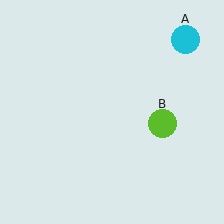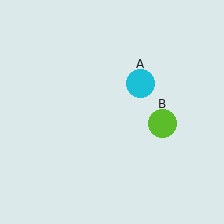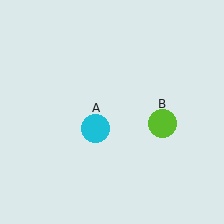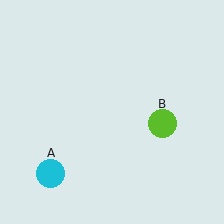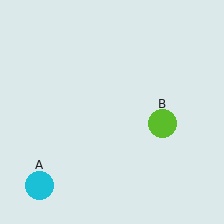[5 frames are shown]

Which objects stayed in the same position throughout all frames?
Lime circle (object B) remained stationary.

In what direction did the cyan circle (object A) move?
The cyan circle (object A) moved down and to the left.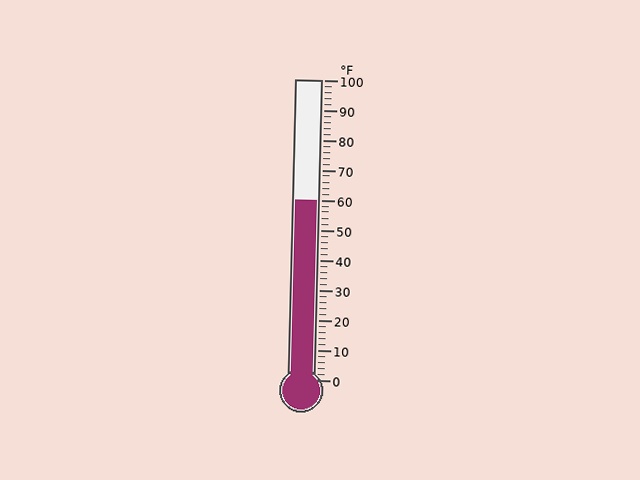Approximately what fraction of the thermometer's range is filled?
The thermometer is filled to approximately 60% of its range.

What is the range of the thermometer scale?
The thermometer scale ranges from 0°F to 100°F.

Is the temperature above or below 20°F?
The temperature is above 20°F.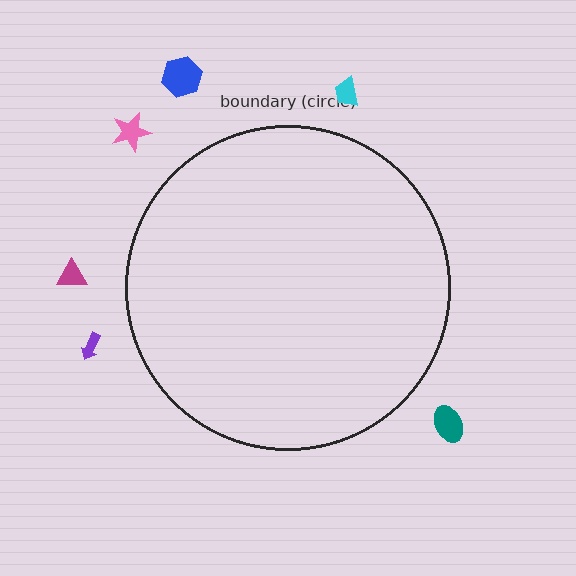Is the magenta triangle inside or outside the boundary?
Outside.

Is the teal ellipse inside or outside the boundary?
Outside.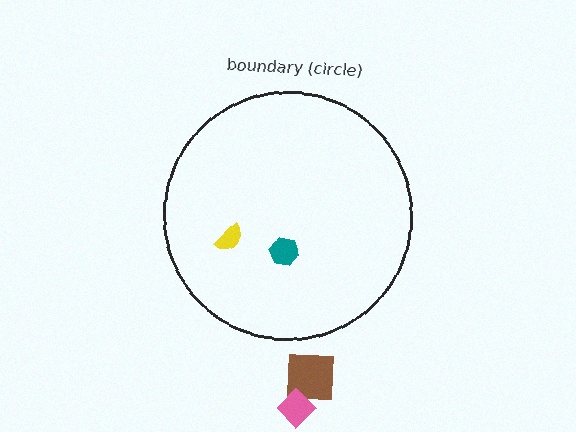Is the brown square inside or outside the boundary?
Outside.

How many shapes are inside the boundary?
2 inside, 2 outside.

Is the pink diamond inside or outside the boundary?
Outside.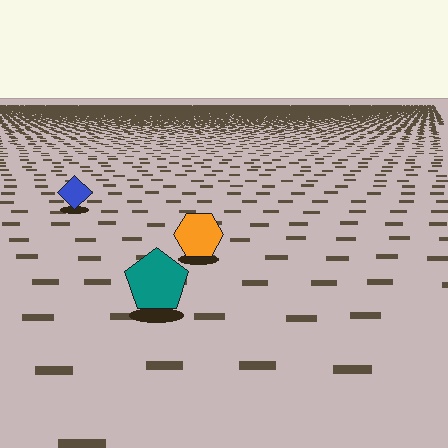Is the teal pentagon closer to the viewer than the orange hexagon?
Yes. The teal pentagon is closer — you can tell from the texture gradient: the ground texture is coarser near it.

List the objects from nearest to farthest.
From nearest to farthest: the teal pentagon, the orange hexagon, the blue diamond.